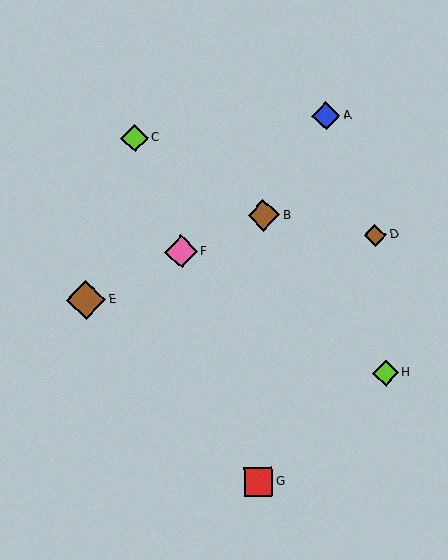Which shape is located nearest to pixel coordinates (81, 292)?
The brown diamond (labeled E) at (86, 300) is nearest to that location.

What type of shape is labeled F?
Shape F is a pink diamond.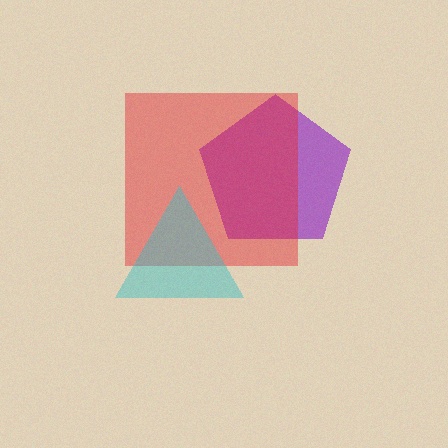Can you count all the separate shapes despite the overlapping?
Yes, there are 3 separate shapes.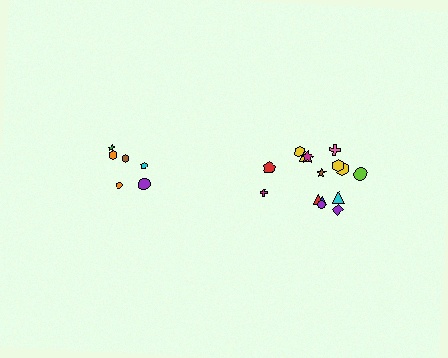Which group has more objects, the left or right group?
The right group.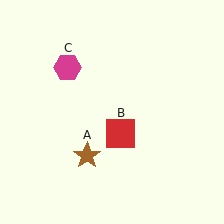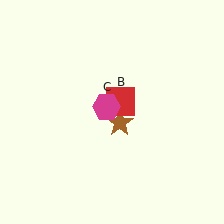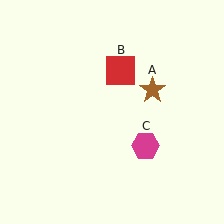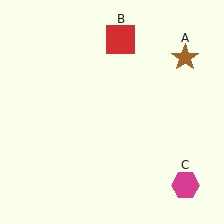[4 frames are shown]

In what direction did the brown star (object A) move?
The brown star (object A) moved up and to the right.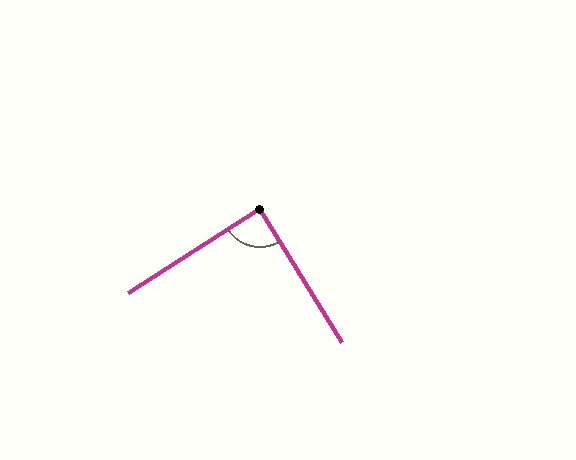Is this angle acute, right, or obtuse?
It is approximately a right angle.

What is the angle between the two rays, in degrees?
Approximately 89 degrees.